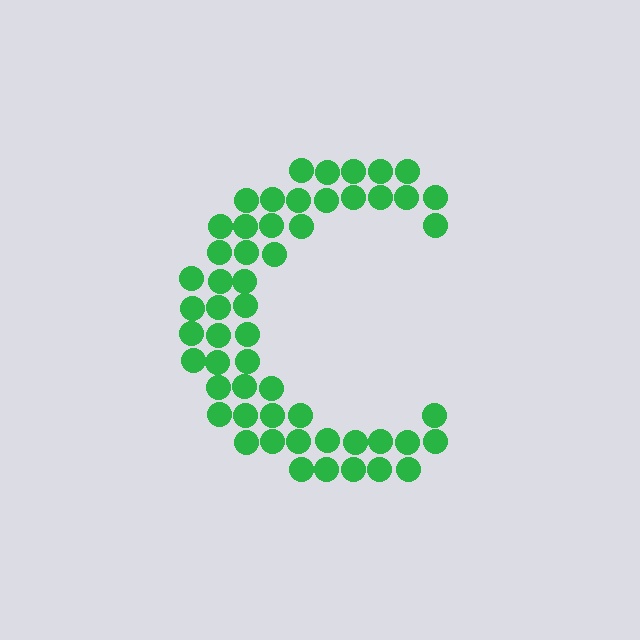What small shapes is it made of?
It is made of small circles.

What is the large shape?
The large shape is the letter C.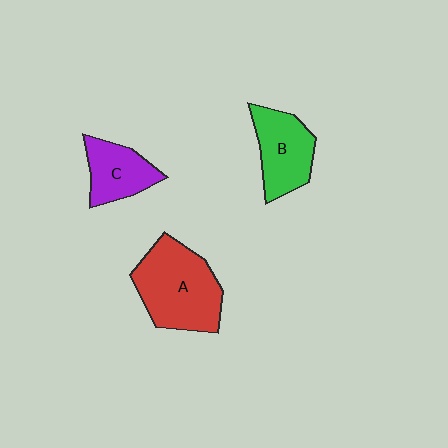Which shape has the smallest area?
Shape C (purple).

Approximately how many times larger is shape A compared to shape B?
Approximately 1.5 times.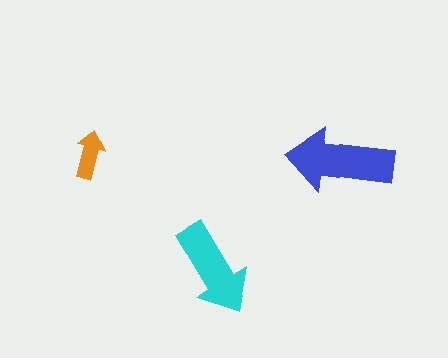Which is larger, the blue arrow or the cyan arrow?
The blue one.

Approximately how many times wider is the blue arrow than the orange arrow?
About 2 times wider.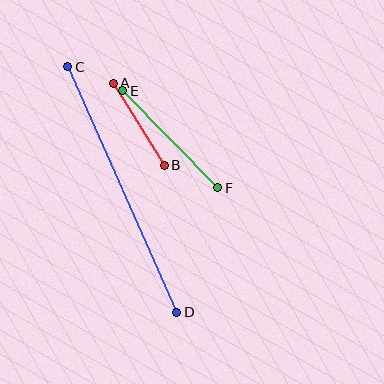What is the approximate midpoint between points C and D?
The midpoint is at approximately (122, 190) pixels.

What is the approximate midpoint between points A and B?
The midpoint is at approximately (139, 124) pixels.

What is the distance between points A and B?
The distance is approximately 97 pixels.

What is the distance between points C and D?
The distance is approximately 269 pixels.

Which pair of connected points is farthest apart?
Points C and D are farthest apart.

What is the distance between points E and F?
The distance is approximately 136 pixels.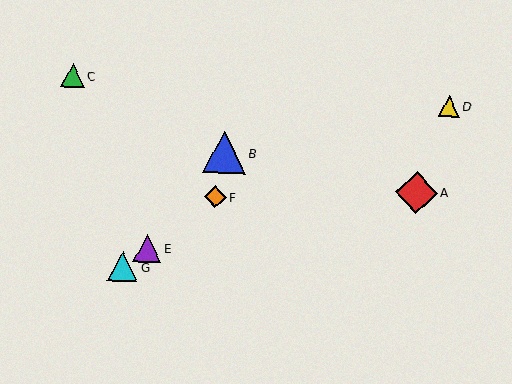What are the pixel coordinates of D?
Object D is at (449, 106).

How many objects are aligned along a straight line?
3 objects (E, F, G) are aligned along a straight line.